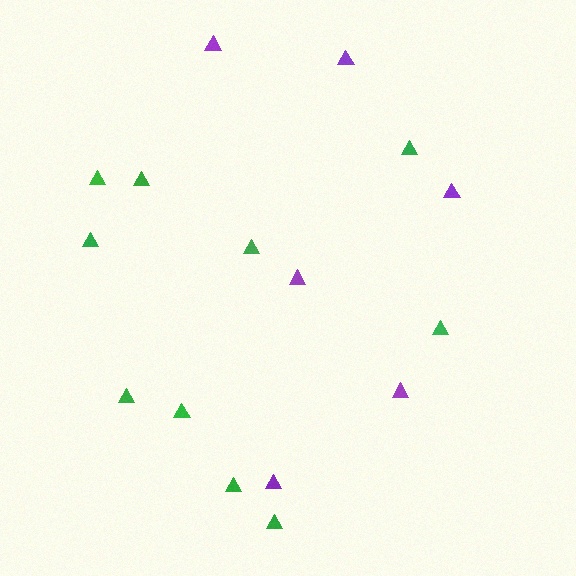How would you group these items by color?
There are 2 groups: one group of purple triangles (6) and one group of green triangles (10).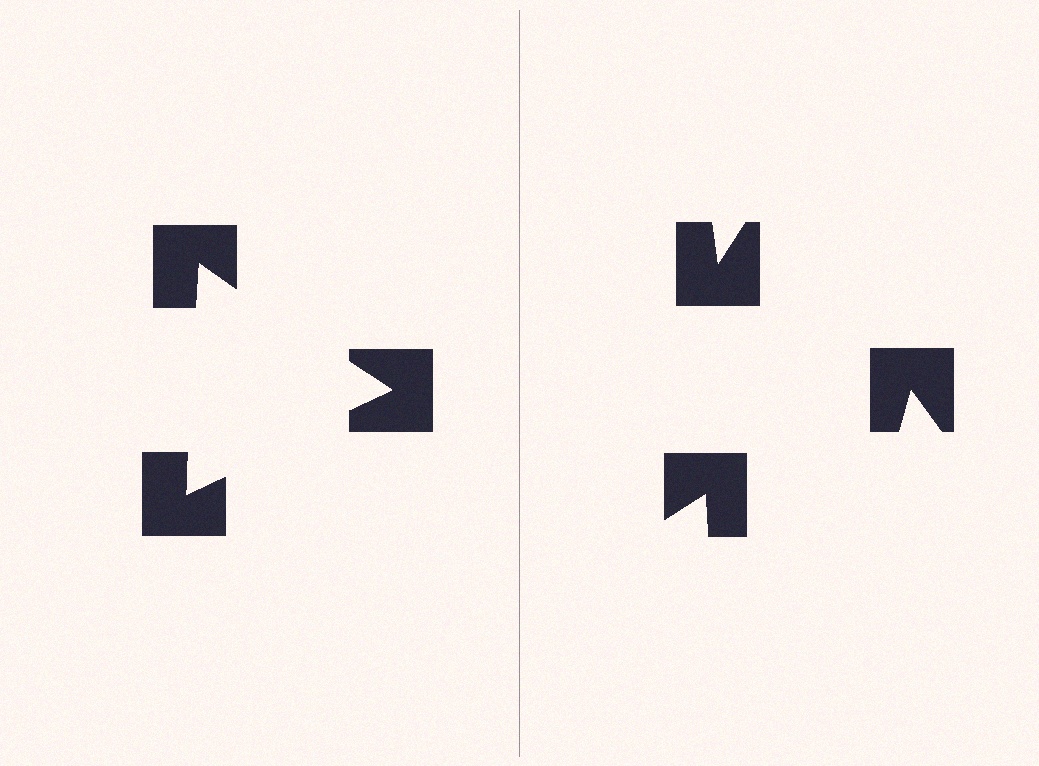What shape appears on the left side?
An illusory triangle.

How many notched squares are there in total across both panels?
6 — 3 on each side.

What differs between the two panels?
The notched squares are positioned identically on both sides; only the wedge orientations differ. On the left they align to a triangle; on the right they are misaligned.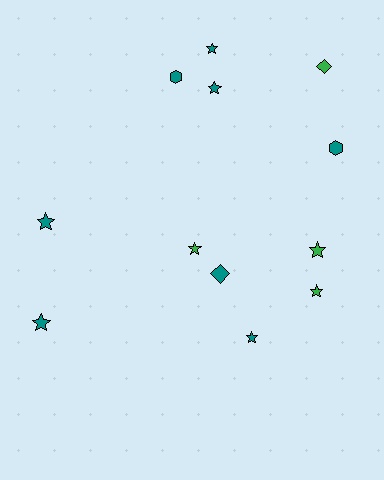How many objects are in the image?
There are 12 objects.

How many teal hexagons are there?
There are 2 teal hexagons.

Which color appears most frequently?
Teal, with 8 objects.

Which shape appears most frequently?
Star, with 8 objects.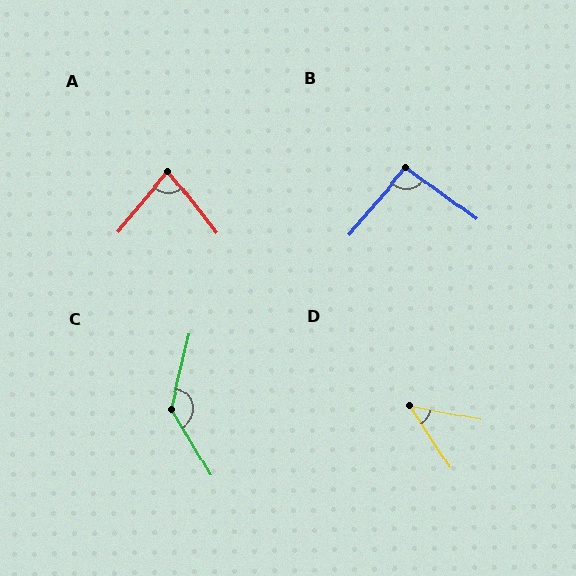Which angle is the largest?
C, at approximately 136 degrees.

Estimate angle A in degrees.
Approximately 77 degrees.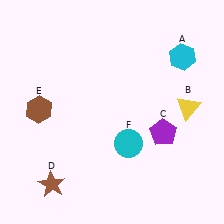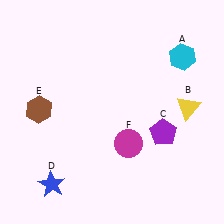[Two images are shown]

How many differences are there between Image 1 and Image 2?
There are 2 differences between the two images.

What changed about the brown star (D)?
In Image 1, D is brown. In Image 2, it changed to blue.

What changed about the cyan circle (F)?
In Image 1, F is cyan. In Image 2, it changed to magenta.